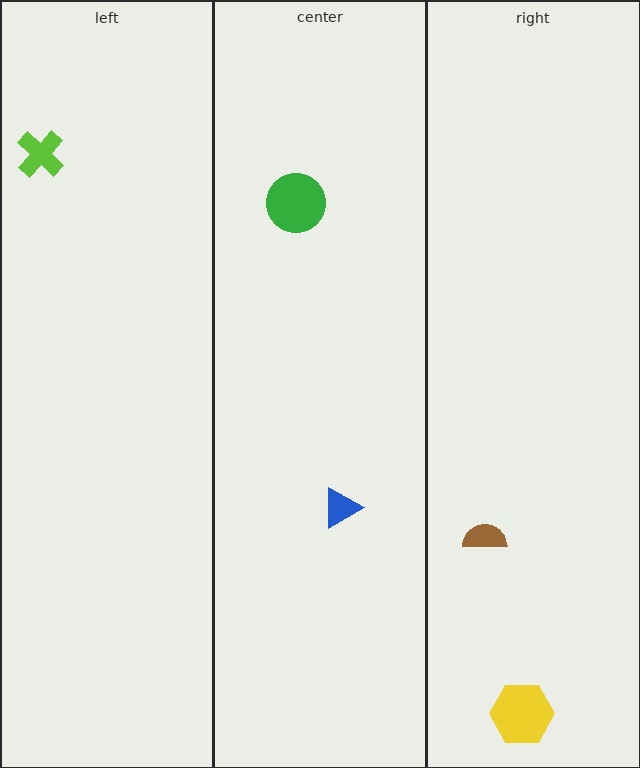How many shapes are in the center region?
2.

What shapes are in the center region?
The blue triangle, the green circle.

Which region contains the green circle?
The center region.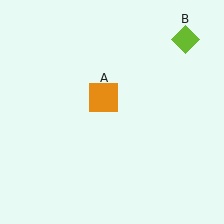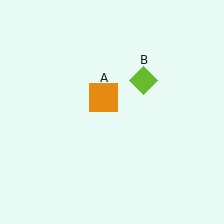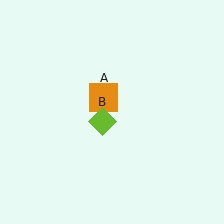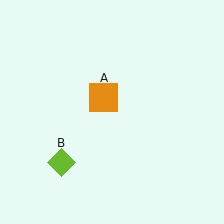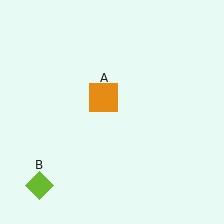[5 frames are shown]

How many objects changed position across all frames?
1 object changed position: lime diamond (object B).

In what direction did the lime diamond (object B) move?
The lime diamond (object B) moved down and to the left.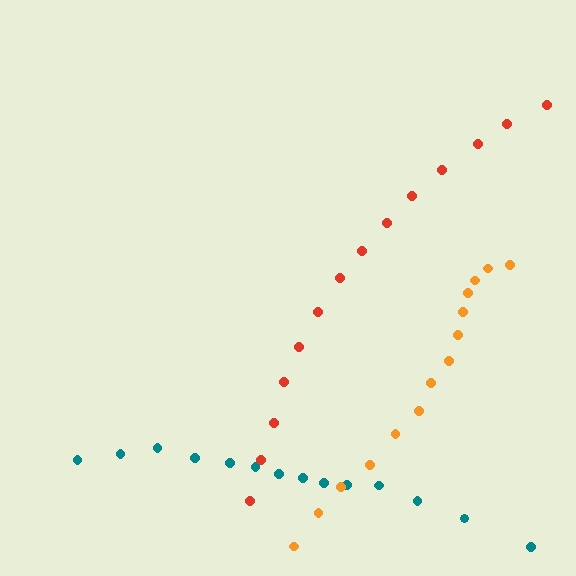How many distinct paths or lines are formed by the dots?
There are 3 distinct paths.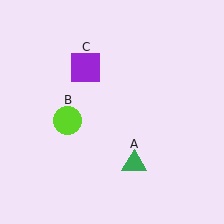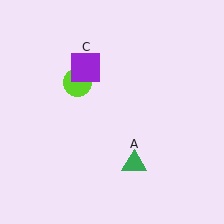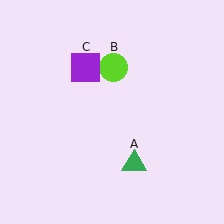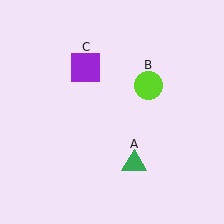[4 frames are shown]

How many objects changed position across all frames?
1 object changed position: lime circle (object B).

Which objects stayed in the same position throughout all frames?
Green triangle (object A) and purple square (object C) remained stationary.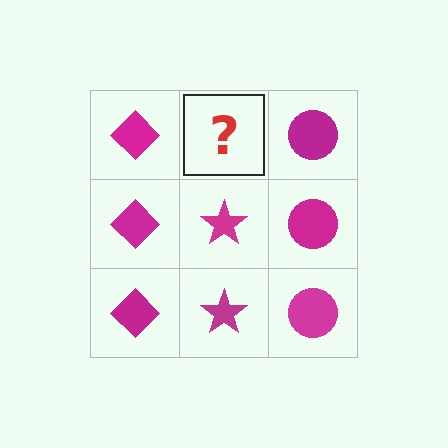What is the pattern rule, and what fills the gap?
The rule is that each column has a consistent shape. The gap should be filled with a magenta star.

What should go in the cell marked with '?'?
The missing cell should contain a magenta star.